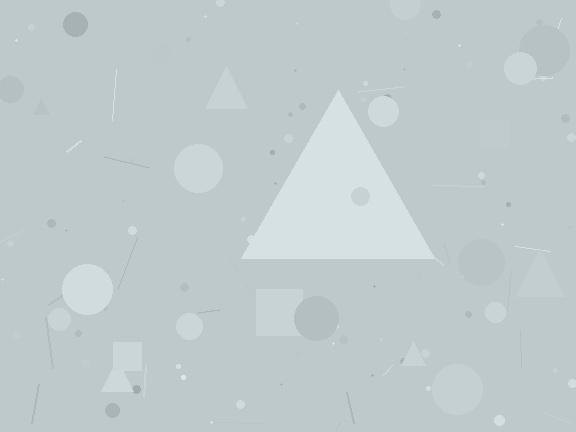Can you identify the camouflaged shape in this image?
The camouflaged shape is a triangle.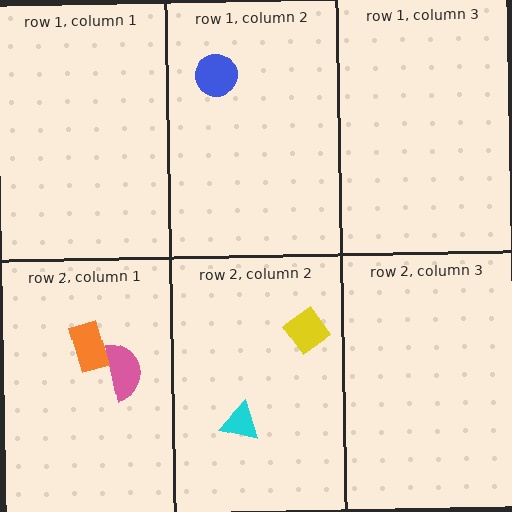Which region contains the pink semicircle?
The row 2, column 1 region.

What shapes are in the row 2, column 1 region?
The pink semicircle, the orange rectangle.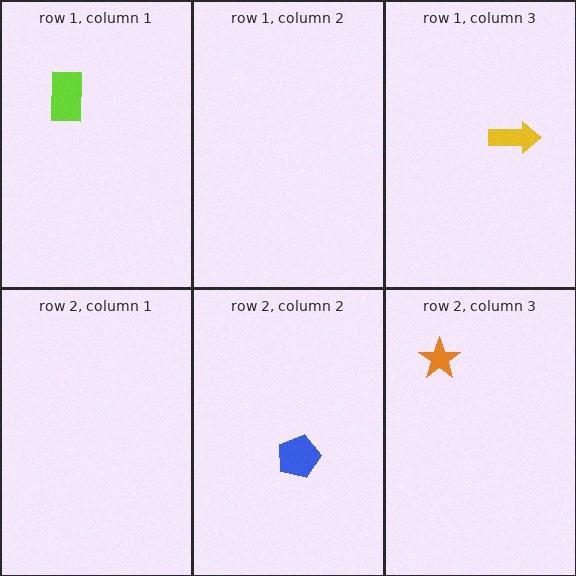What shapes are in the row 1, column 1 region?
The lime rectangle.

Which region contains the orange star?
The row 2, column 3 region.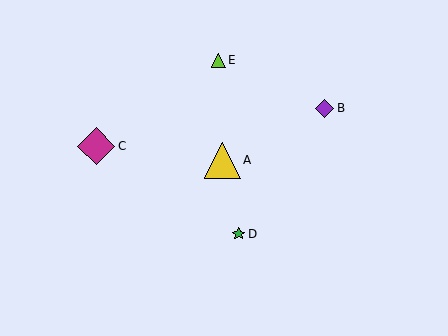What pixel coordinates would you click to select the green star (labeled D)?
Click at (239, 234) to select the green star D.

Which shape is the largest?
The magenta diamond (labeled C) is the largest.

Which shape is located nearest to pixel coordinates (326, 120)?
The purple diamond (labeled B) at (324, 108) is nearest to that location.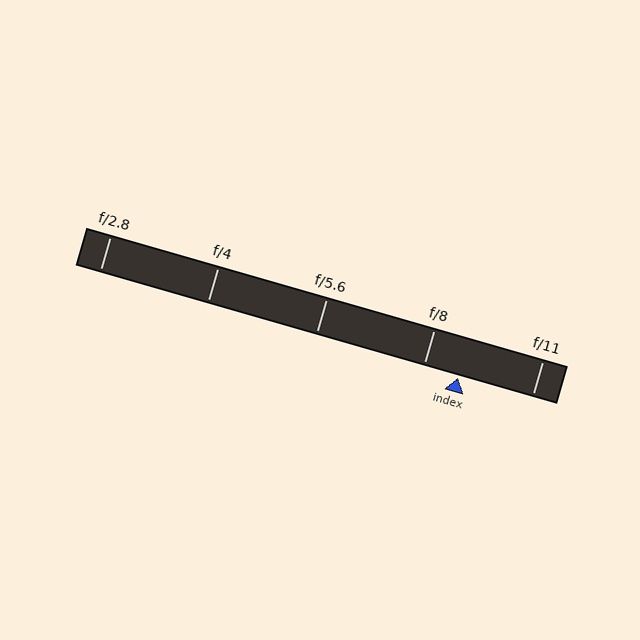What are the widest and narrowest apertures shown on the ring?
The widest aperture shown is f/2.8 and the narrowest is f/11.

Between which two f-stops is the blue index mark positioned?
The index mark is between f/8 and f/11.